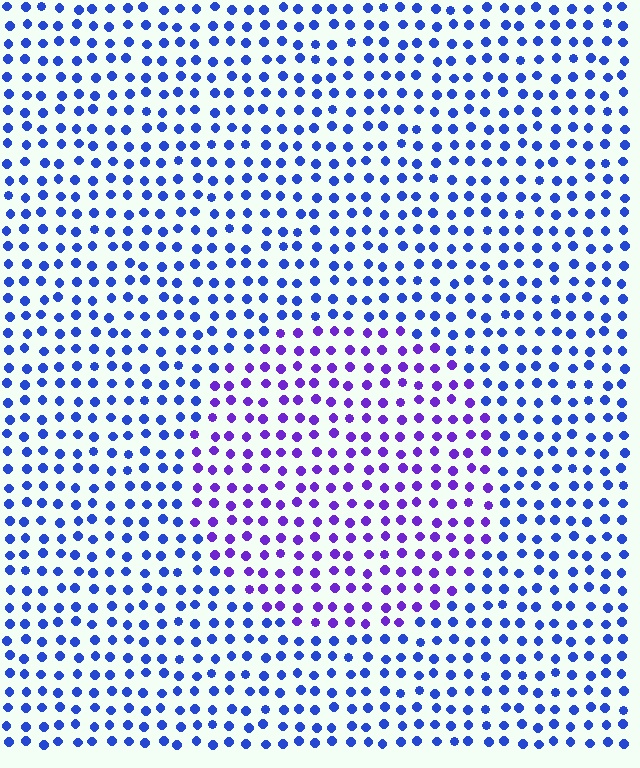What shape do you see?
I see a circle.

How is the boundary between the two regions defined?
The boundary is defined purely by a slight shift in hue (about 38 degrees). Spacing, size, and orientation are identical on both sides.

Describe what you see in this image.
The image is filled with small blue elements in a uniform arrangement. A circle-shaped region is visible where the elements are tinted to a slightly different hue, forming a subtle color boundary.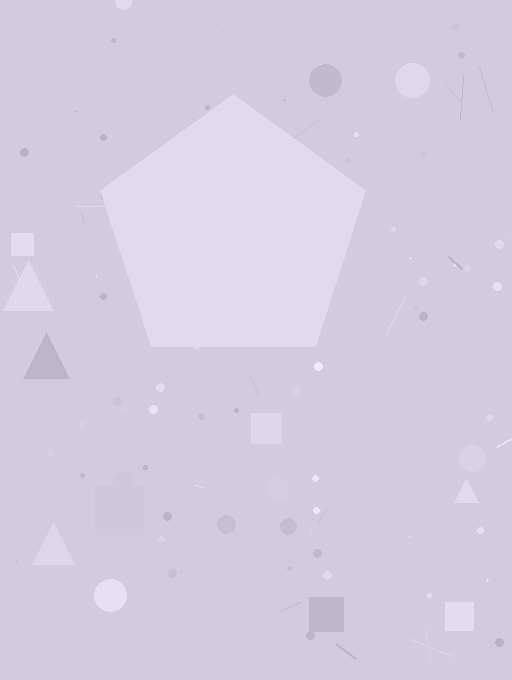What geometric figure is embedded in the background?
A pentagon is embedded in the background.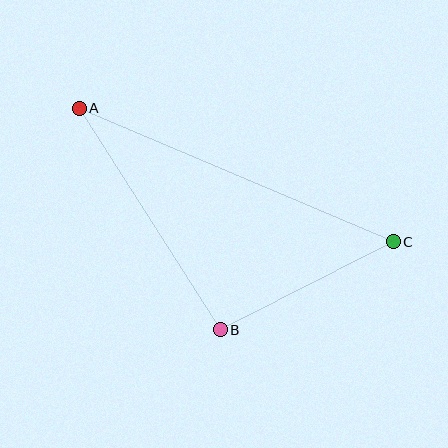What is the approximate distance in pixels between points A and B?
The distance between A and B is approximately 263 pixels.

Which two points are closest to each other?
Points B and C are closest to each other.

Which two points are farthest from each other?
Points A and C are farthest from each other.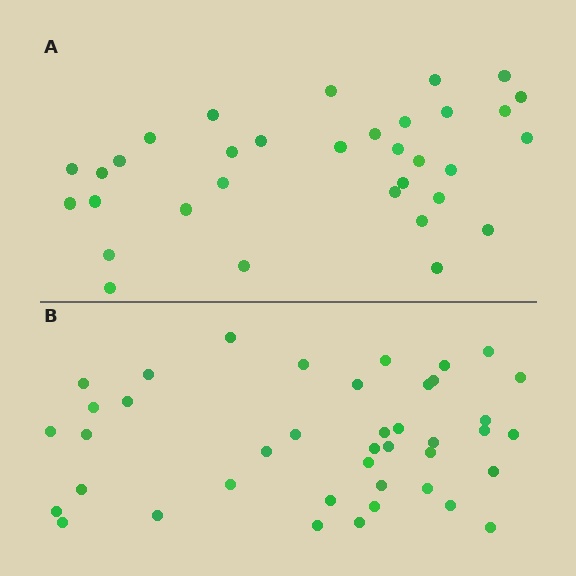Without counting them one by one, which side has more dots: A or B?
Region B (the bottom region) has more dots.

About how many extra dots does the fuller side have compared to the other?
Region B has roughly 8 or so more dots than region A.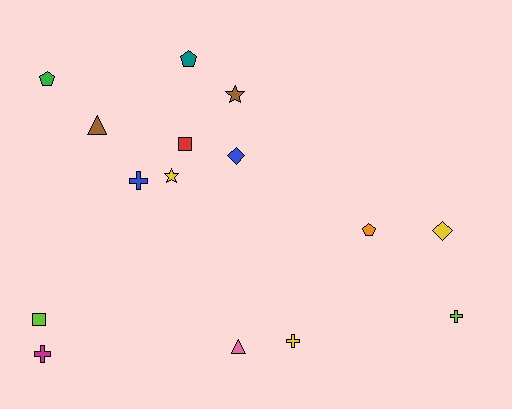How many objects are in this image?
There are 15 objects.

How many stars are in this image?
There are 2 stars.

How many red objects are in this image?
There is 1 red object.